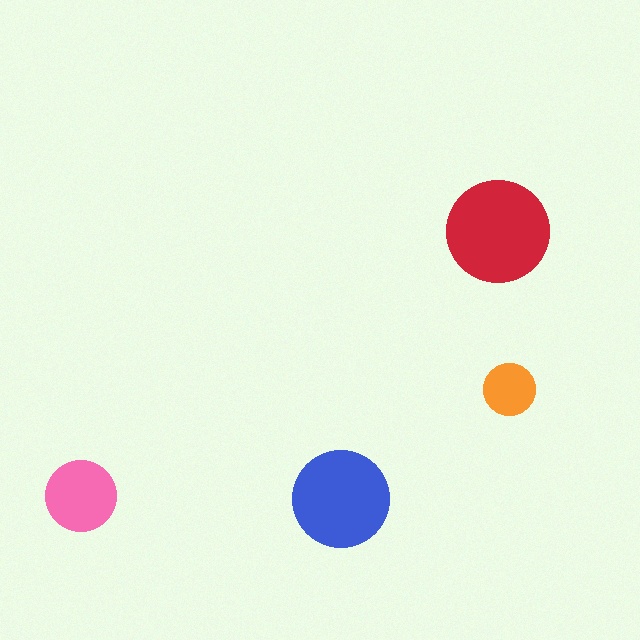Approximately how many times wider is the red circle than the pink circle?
About 1.5 times wider.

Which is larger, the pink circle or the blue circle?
The blue one.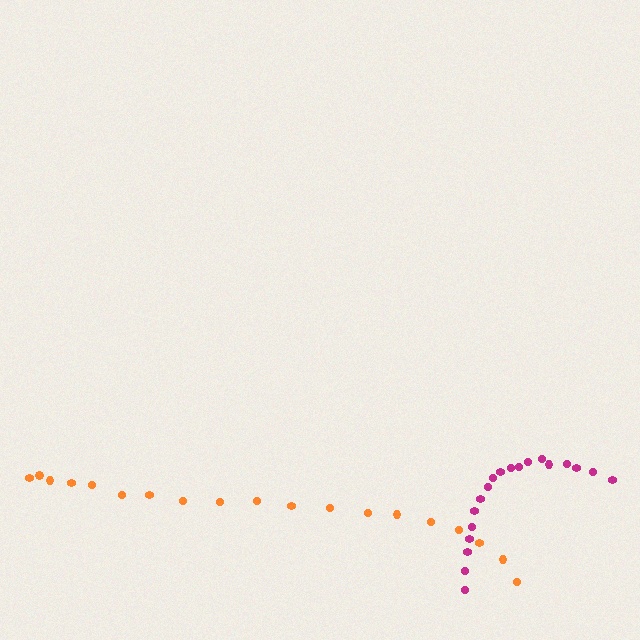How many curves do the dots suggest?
There are 2 distinct paths.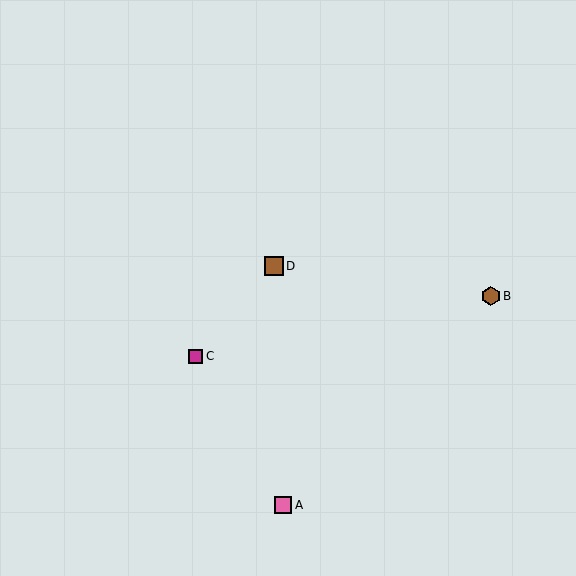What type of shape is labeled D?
Shape D is a brown square.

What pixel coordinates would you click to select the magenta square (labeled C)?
Click at (195, 356) to select the magenta square C.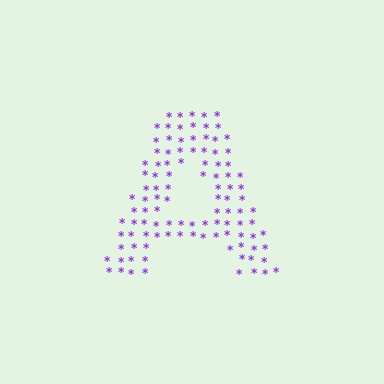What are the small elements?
The small elements are asterisks.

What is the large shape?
The large shape is the letter A.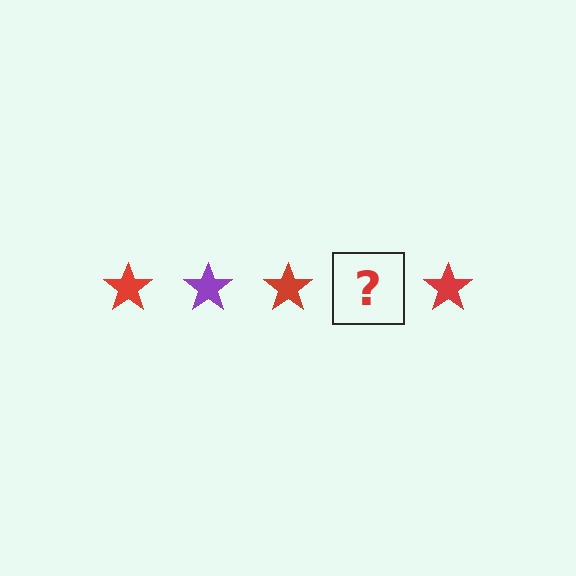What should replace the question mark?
The question mark should be replaced with a purple star.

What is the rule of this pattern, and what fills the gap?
The rule is that the pattern cycles through red, purple stars. The gap should be filled with a purple star.